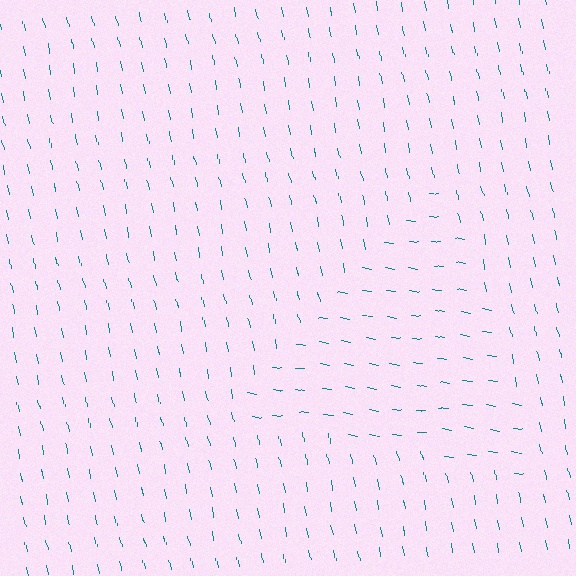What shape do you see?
I see a triangle.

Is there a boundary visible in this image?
Yes, there is a texture boundary formed by a change in line orientation.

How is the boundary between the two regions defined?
The boundary is defined purely by a change in line orientation (approximately 70 degrees difference). All lines are the same color and thickness.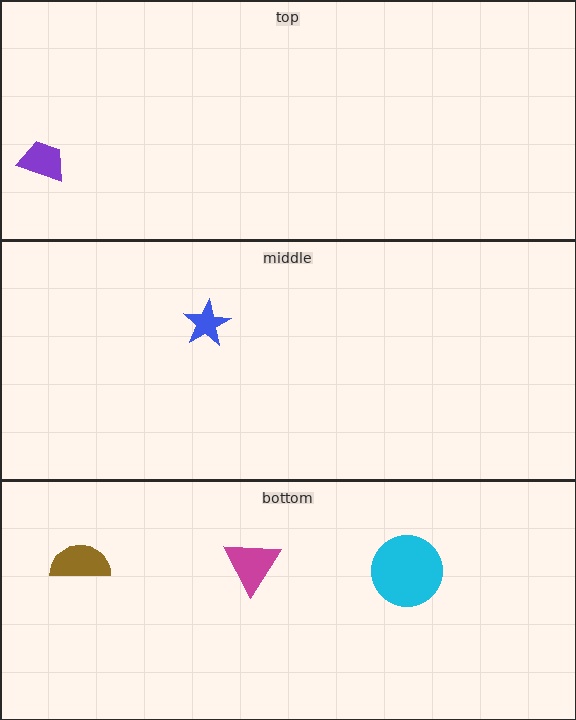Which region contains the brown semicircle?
The bottom region.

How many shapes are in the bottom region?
3.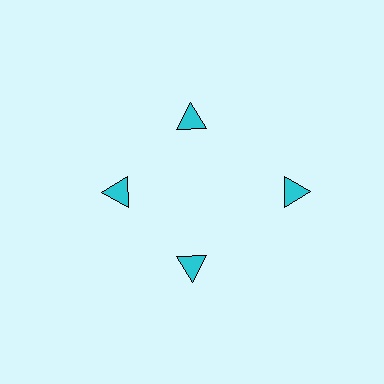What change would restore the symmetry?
The symmetry would be restored by moving it inward, back onto the ring so that all 4 triangles sit at equal angles and equal distance from the center.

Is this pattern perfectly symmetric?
No. The 4 cyan triangles are arranged in a ring, but one element near the 3 o'clock position is pushed outward from the center, breaking the 4-fold rotational symmetry.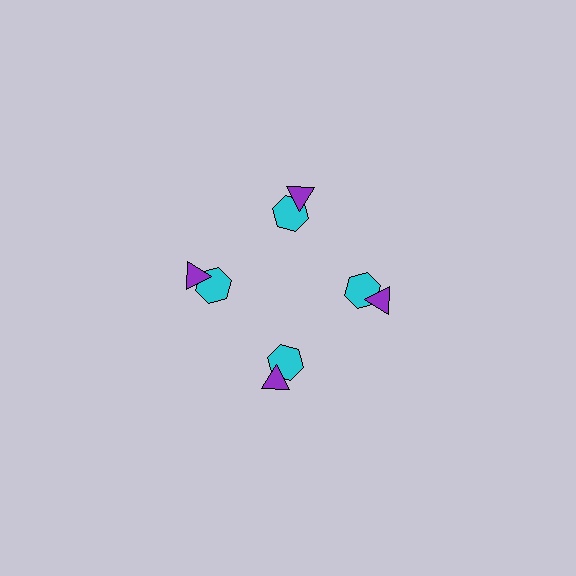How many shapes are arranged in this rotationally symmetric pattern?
There are 8 shapes, arranged in 4 groups of 2.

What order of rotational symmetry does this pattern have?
This pattern has 4-fold rotational symmetry.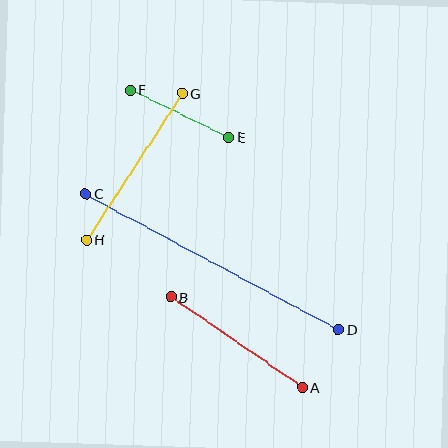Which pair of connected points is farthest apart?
Points C and D are farthest apart.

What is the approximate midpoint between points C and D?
The midpoint is at approximately (212, 262) pixels.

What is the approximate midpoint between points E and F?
The midpoint is at approximately (180, 114) pixels.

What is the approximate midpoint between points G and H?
The midpoint is at approximately (135, 167) pixels.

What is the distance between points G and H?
The distance is approximately 175 pixels.